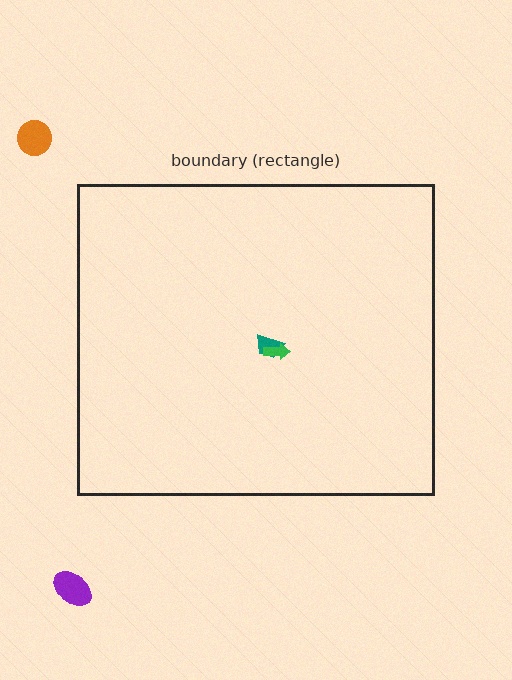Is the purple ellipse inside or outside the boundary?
Outside.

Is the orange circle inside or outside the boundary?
Outside.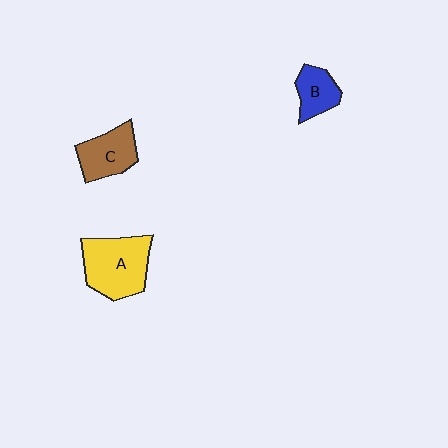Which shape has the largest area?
Shape A (yellow).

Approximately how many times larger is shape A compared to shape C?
Approximately 1.5 times.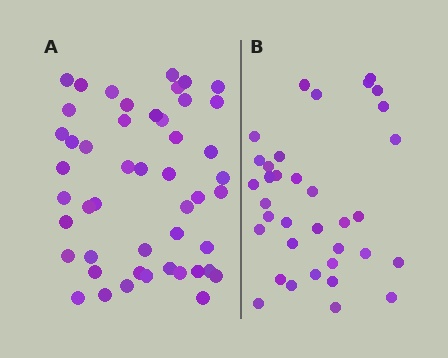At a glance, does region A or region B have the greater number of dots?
Region A (the left region) has more dots.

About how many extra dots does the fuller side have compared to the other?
Region A has approximately 15 more dots than region B.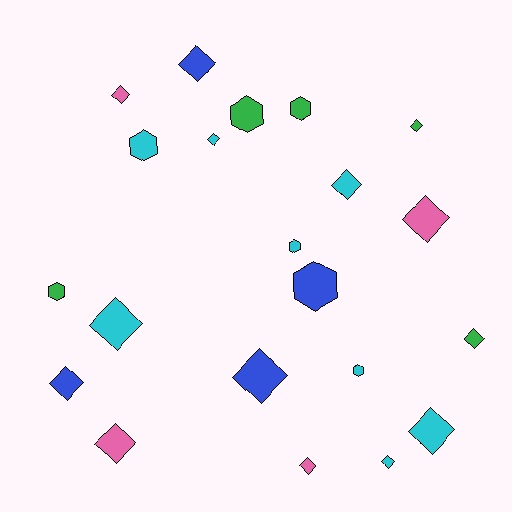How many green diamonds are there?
There are 2 green diamonds.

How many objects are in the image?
There are 21 objects.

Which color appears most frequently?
Cyan, with 8 objects.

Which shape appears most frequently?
Diamond, with 14 objects.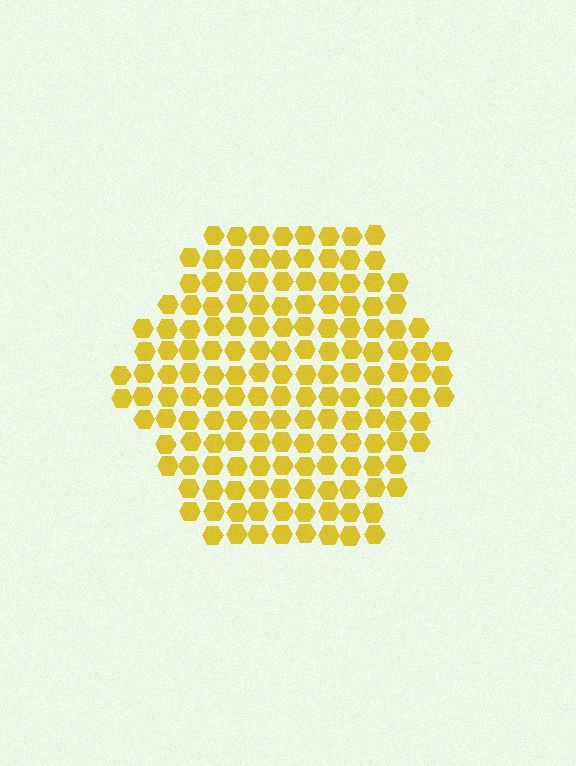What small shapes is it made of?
It is made of small hexagons.